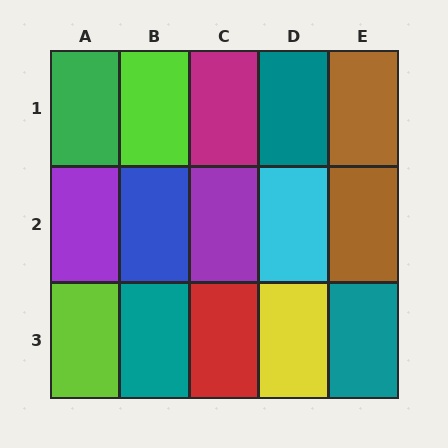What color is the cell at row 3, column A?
Lime.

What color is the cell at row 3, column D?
Yellow.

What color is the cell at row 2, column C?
Purple.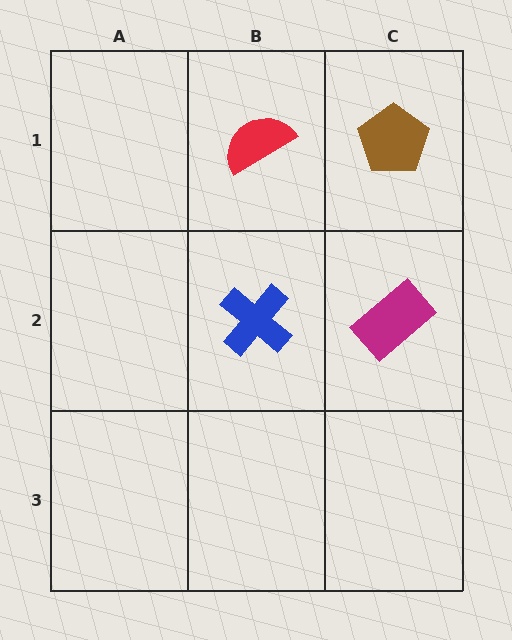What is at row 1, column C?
A brown pentagon.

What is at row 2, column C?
A magenta rectangle.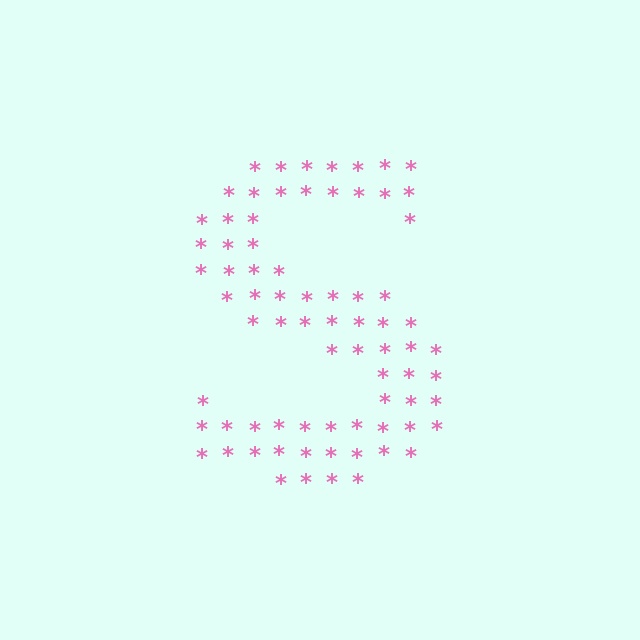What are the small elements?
The small elements are asterisks.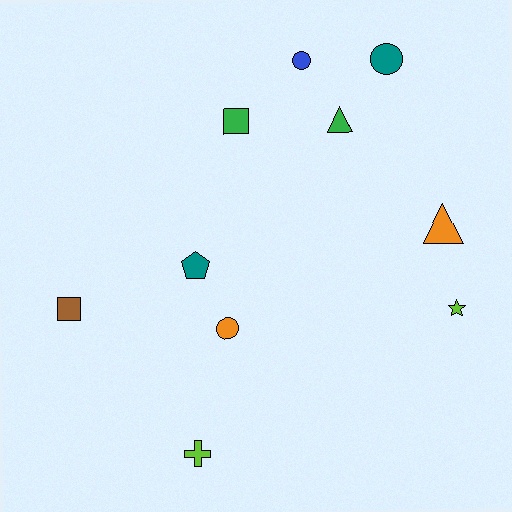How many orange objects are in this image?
There are 2 orange objects.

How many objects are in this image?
There are 10 objects.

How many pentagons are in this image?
There is 1 pentagon.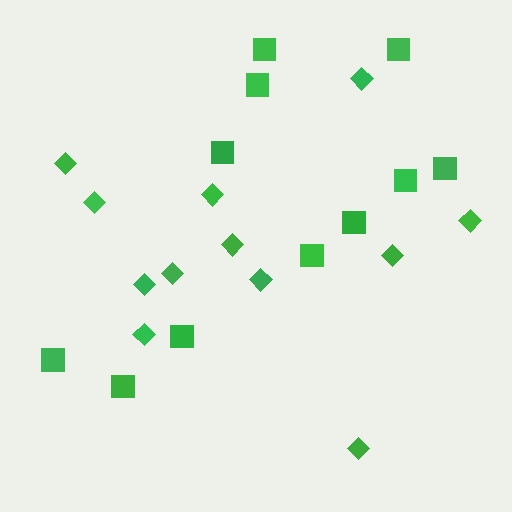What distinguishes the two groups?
There are 2 groups: one group of diamonds (12) and one group of squares (11).